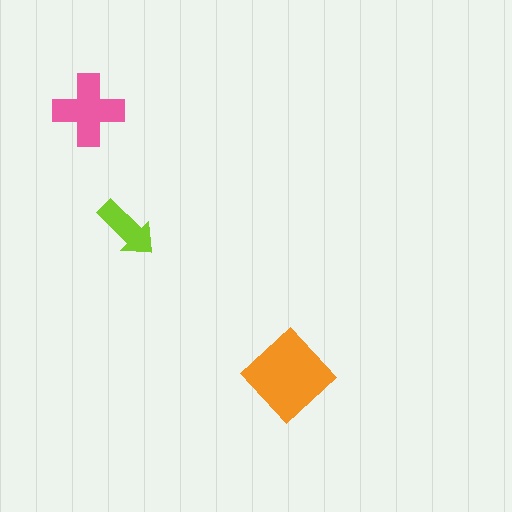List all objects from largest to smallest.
The orange diamond, the pink cross, the lime arrow.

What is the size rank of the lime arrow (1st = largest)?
3rd.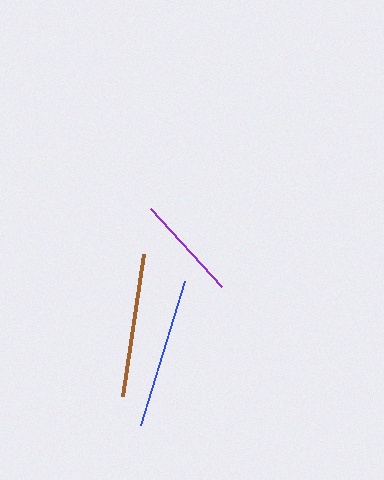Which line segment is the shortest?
The purple line is the shortest at approximately 106 pixels.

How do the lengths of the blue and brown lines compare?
The blue and brown lines are approximately the same length.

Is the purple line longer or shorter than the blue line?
The blue line is longer than the purple line.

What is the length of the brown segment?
The brown segment is approximately 144 pixels long.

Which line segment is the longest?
The blue line is the longest at approximately 151 pixels.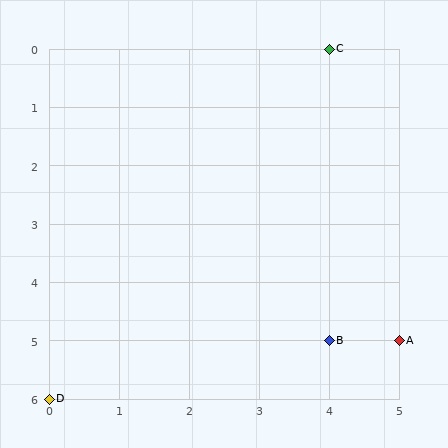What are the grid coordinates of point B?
Point B is at grid coordinates (4, 5).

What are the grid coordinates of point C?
Point C is at grid coordinates (4, 0).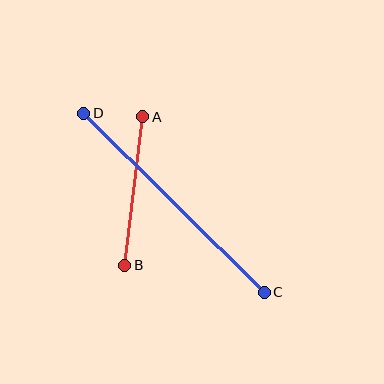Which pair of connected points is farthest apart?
Points C and D are farthest apart.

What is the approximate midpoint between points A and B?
The midpoint is at approximately (134, 191) pixels.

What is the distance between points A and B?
The distance is approximately 150 pixels.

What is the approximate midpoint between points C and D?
The midpoint is at approximately (174, 203) pixels.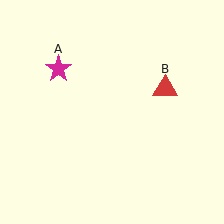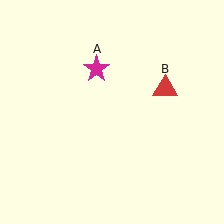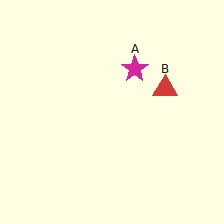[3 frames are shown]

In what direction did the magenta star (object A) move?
The magenta star (object A) moved right.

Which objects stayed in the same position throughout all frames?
Red triangle (object B) remained stationary.